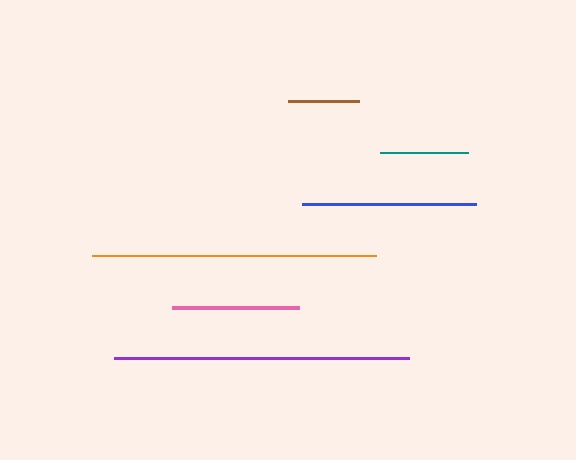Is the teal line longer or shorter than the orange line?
The orange line is longer than the teal line.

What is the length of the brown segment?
The brown segment is approximately 70 pixels long.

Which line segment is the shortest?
The brown line is the shortest at approximately 70 pixels.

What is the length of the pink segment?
The pink segment is approximately 127 pixels long.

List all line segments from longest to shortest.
From longest to shortest: purple, orange, blue, pink, teal, brown.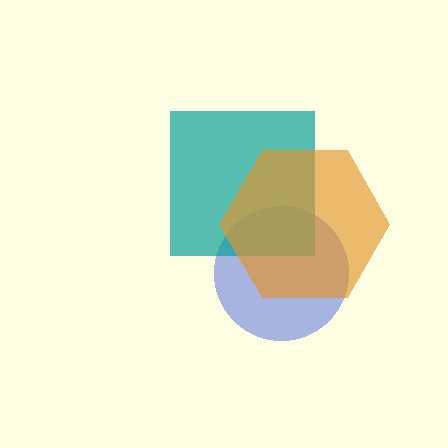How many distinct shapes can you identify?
There are 3 distinct shapes: a blue circle, a teal square, an orange hexagon.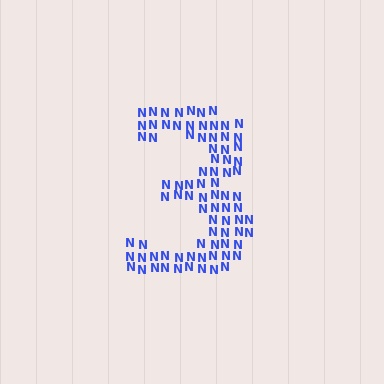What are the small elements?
The small elements are letter N's.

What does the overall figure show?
The overall figure shows the digit 3.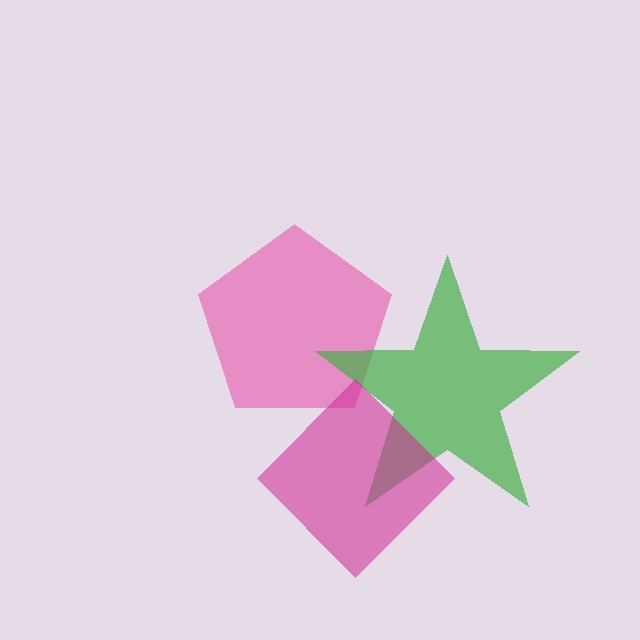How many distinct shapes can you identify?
There are 3 distinct shapes: a pink pentagon, a green star, a magenta diamond.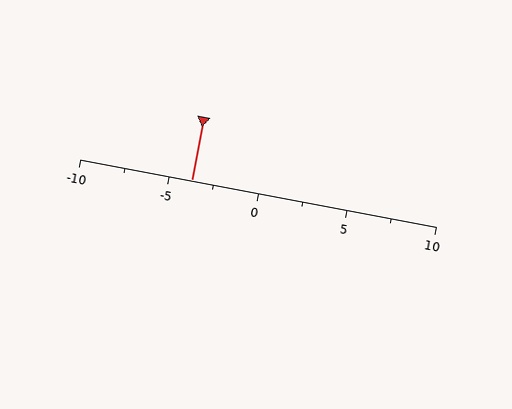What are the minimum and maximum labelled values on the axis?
The axis runs from -10 to 10.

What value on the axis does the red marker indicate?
The marker indicates approximately -3.8.